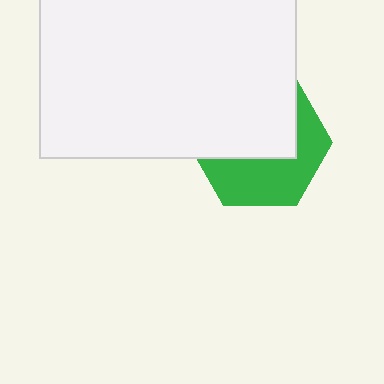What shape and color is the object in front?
The object in front is a white rectangle.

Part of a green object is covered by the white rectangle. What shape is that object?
It is a hexagon.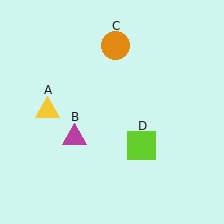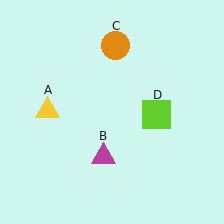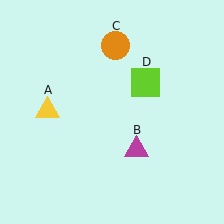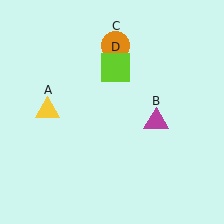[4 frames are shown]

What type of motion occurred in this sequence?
The magenta triangle (object B), lime square (object D) rotated counterclockwise around the center of the scene.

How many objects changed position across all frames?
2 objects changed position: magenta triangle (object B), lime square (object D).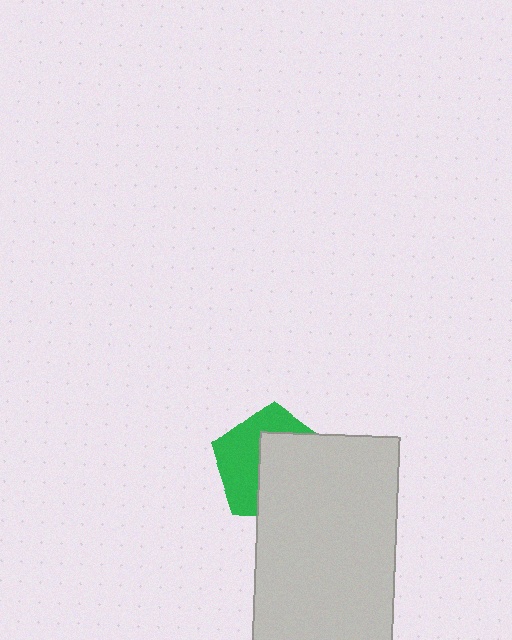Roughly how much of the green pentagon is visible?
About half of it is visible (roughly 45%).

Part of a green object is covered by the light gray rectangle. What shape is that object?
It is a pentagon.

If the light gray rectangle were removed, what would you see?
You would see the complete green pentagon.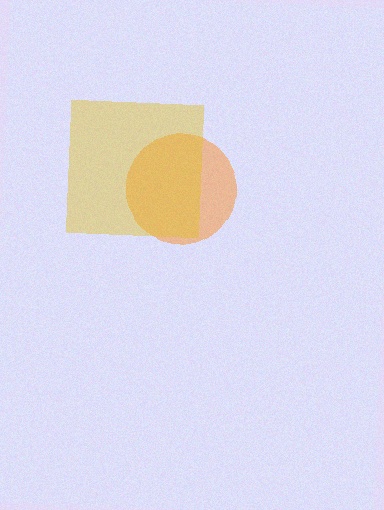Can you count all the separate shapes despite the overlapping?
Yes, there are 2 separate shapes.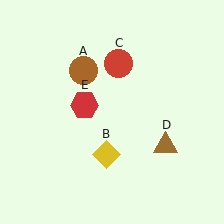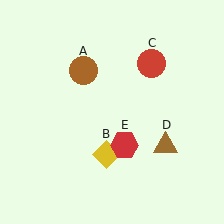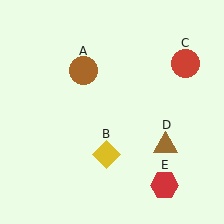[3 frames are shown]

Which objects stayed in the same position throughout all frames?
Brown circle (object A) and yellow diamond (object B) and brown triangle (object D) remained stationary.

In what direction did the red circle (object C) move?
The red circle (object C) moved right.